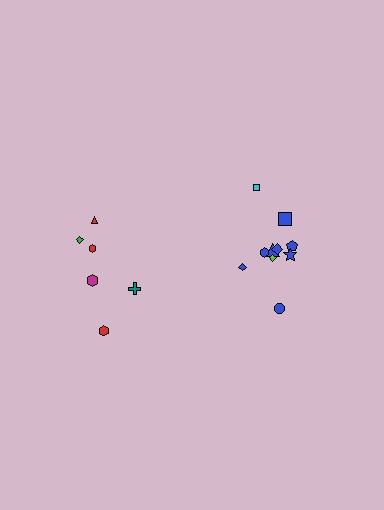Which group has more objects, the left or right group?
The right group.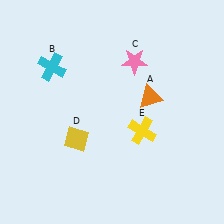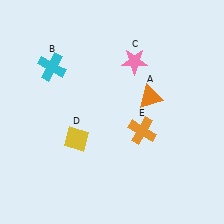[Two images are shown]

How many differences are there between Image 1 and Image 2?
There is 1 difference between the two images.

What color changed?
The cross (E) changed from yellow in Image 1 to orange in Image 2.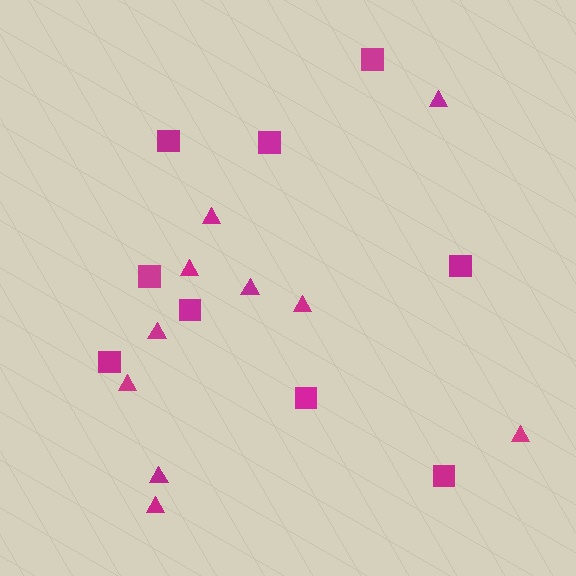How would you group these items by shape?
There are 2 groups: one group of squares (9) and one group of triangles (10).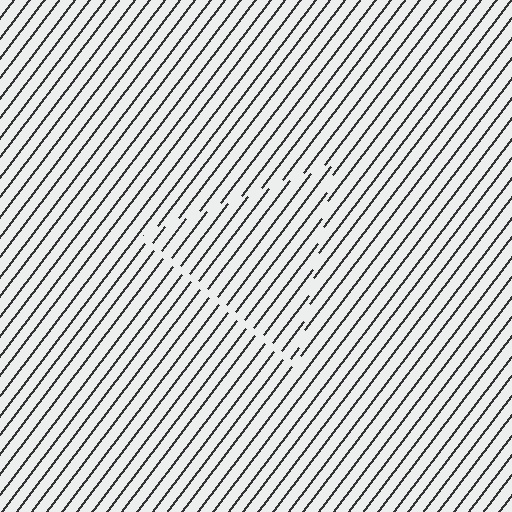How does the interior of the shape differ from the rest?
The interior of the shape contains the same grating, shifted by half a period — the contour is defined by the phase discontinuity where line-ends from the inner and outer gratings abut.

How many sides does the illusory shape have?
3 sides — the line-ends trace a triangle.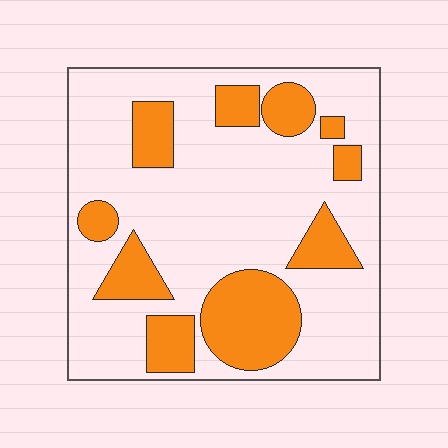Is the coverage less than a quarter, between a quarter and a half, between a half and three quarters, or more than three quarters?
Between a quarter and a half.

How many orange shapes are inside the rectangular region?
10.